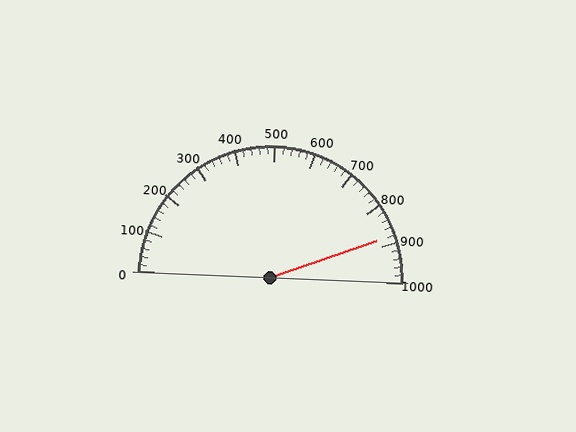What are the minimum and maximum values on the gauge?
The gauge ranges from 0 to 1000.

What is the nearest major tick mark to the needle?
The nearest major tick mark is 900.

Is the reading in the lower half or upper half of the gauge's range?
The reading is in the upper half of the range (0 to 1000).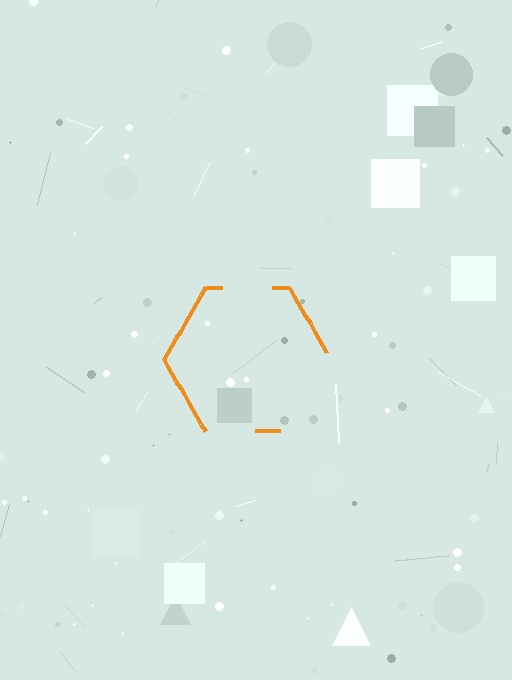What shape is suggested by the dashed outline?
The dashed outline suggests a hexagon.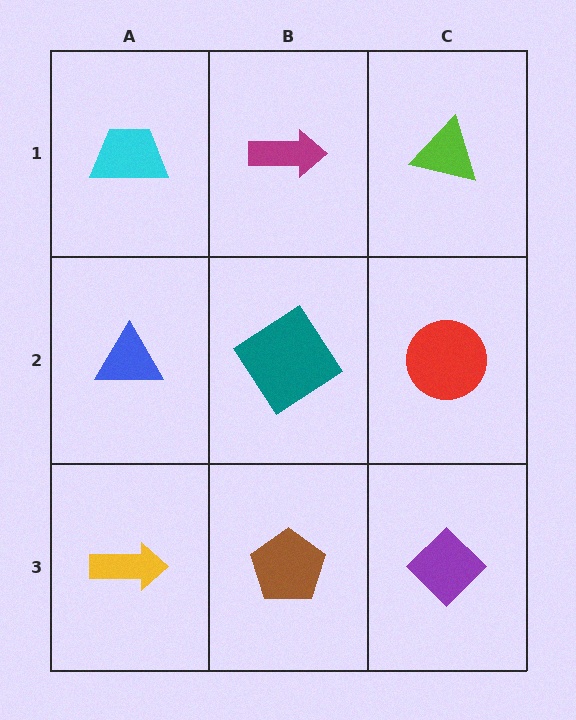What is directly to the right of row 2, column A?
A teal diamond.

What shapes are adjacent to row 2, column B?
A magenta arrow (row 1, column B), a brown pentagon (row 3, column B), a blue triangle (row 2, column A), a red circle (row 2, column C).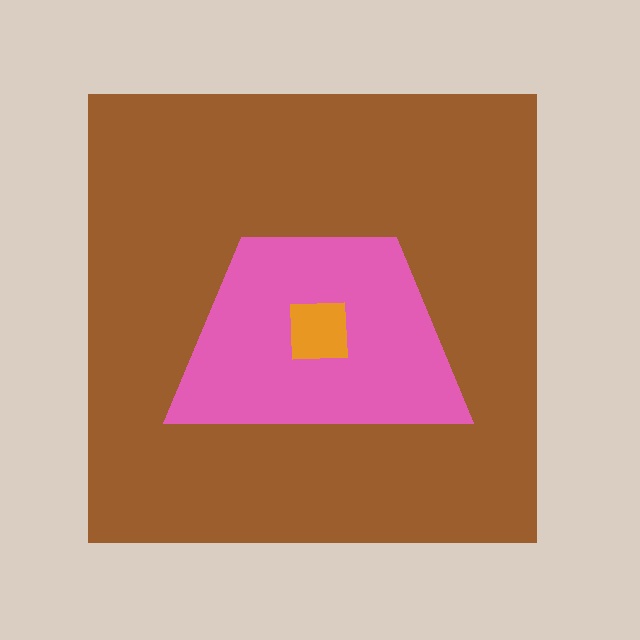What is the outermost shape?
The brown square.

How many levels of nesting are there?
3.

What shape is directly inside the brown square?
The pink trapezoid.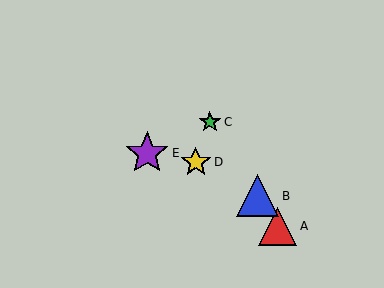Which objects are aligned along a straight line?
Objects A, B, C are aligned along a straight line.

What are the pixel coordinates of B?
Object B is at (258, 196).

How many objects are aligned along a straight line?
3 objects (A, B, C) are aligned along a straight line.